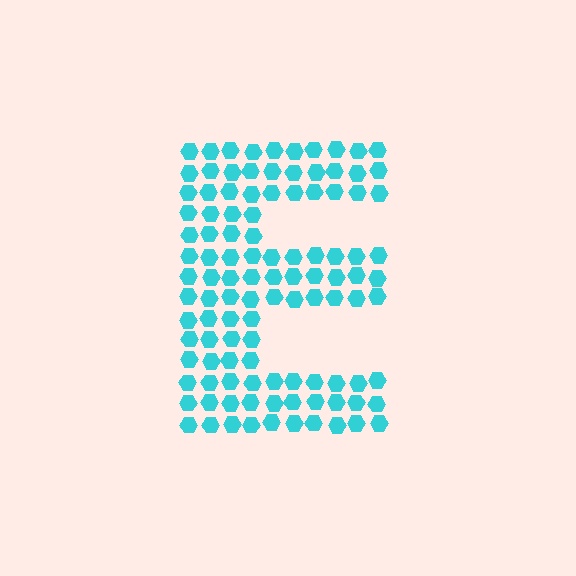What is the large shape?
The large shape is the letter E.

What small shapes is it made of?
It is made of small hexagons.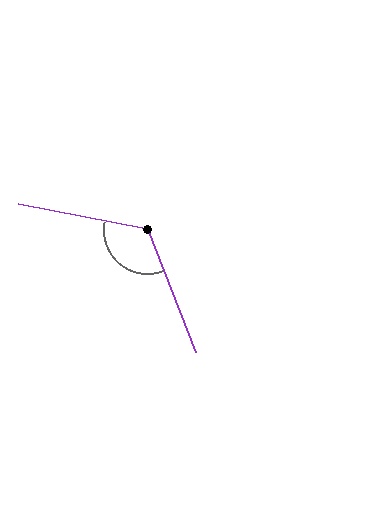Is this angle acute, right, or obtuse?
It is obtuse.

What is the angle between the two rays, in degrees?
Approximately 122 degrees.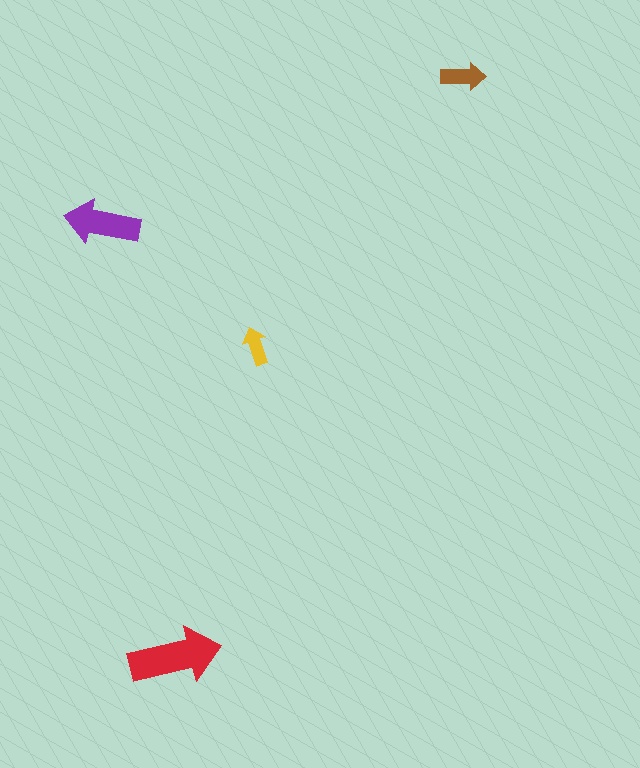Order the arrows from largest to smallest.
the red one, the purple one, the brown one, the yellow one.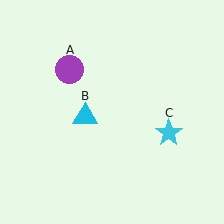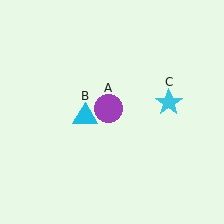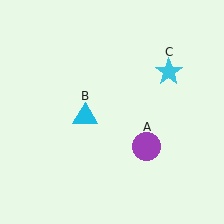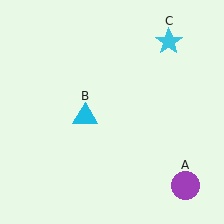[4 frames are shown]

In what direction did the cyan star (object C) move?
The cyan star (object C) moved up.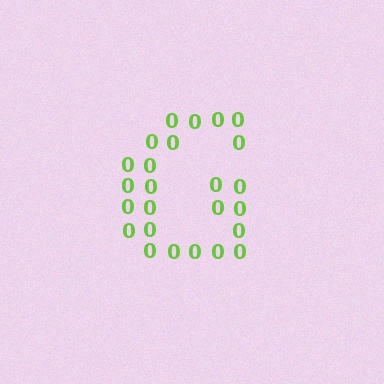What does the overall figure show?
The overall figure shows the letter G.